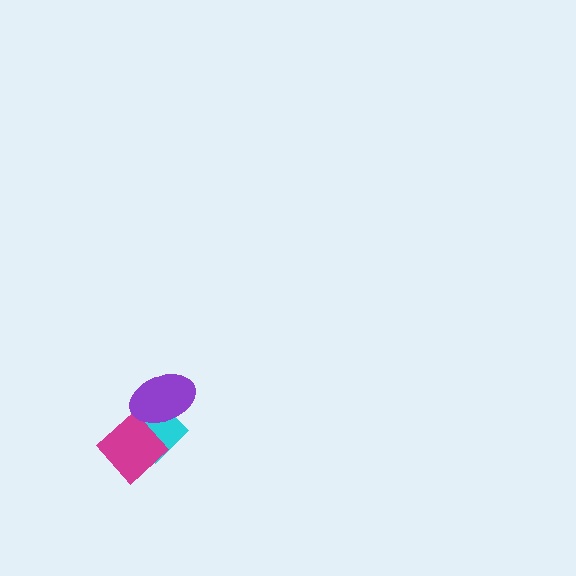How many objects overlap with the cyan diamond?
2 objects overlap with the cyan diamond.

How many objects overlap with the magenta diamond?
2 objects overlap with the magenta diamond.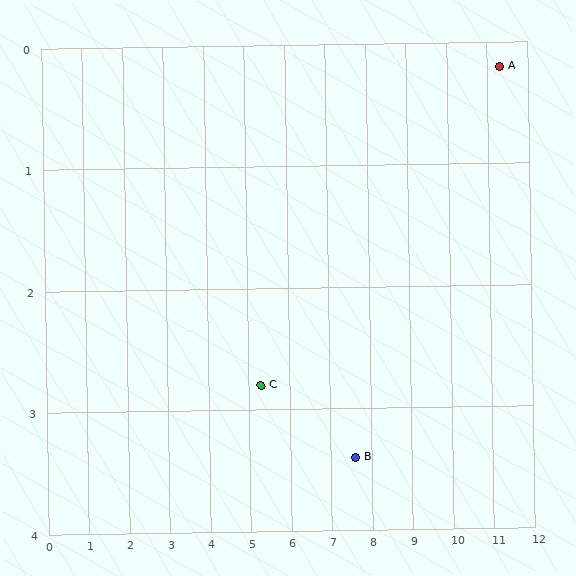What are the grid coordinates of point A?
Point A is at approximately (11.3, 0.2).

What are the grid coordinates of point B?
Point B is at approximately (7.6, 3.4).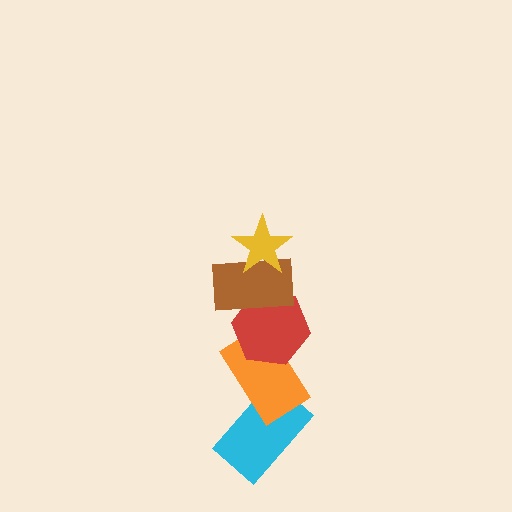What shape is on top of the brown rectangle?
The yellow star is on top of the brown rectangle.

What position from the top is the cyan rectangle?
The cyan rectangle is 5th from the top.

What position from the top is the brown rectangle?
The brown rectangle is 2nd from the top.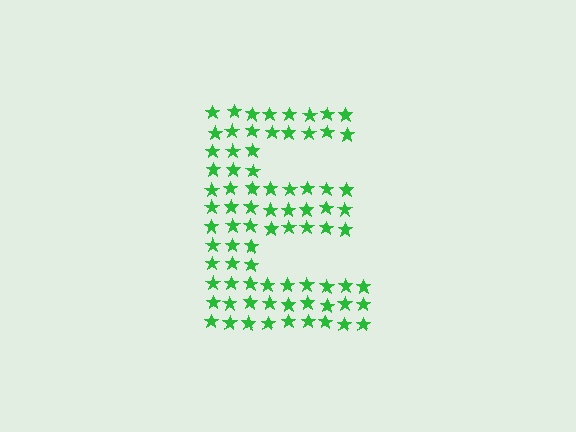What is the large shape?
The large shape is the letter E.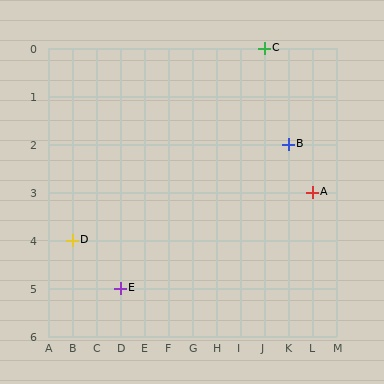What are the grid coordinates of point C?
Point C is at grid coordinates (J, 0).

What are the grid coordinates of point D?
Point D is at grid coordinates (B, 4).